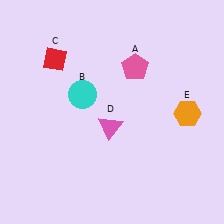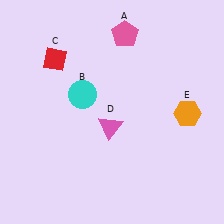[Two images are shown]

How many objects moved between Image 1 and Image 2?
1 object moved between the two images.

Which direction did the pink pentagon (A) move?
The pink pentagon (A) moved up.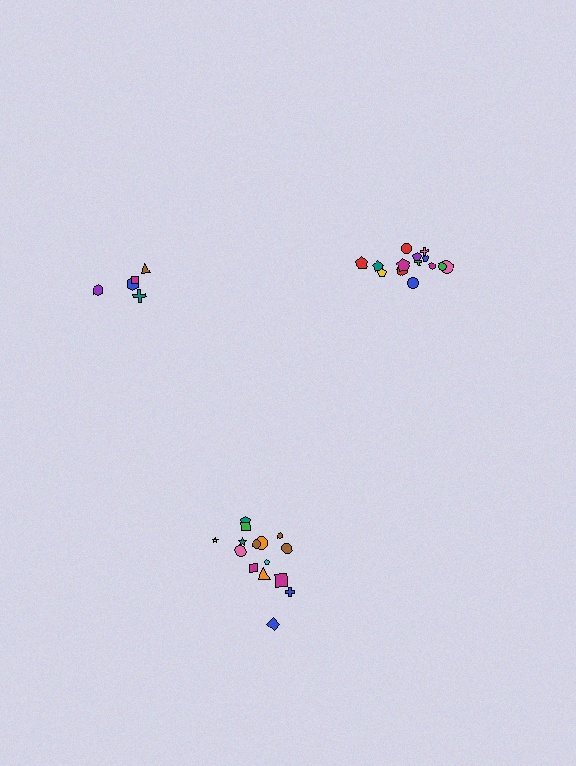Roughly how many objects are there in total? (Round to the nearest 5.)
Roughly 35 objects in total.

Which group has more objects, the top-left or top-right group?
The top-right group.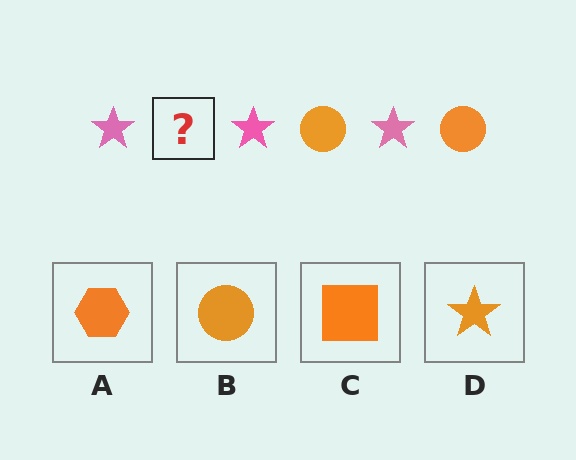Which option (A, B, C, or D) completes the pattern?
B.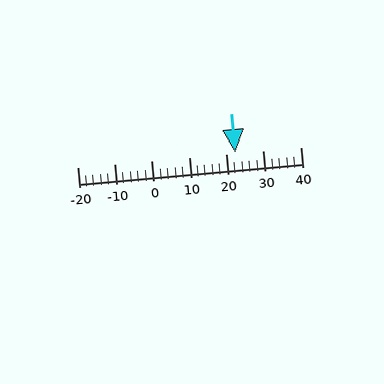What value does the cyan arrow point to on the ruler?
The cyan arrow points to approximately 22.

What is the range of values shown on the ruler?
The ruler shows values from -20 to 40.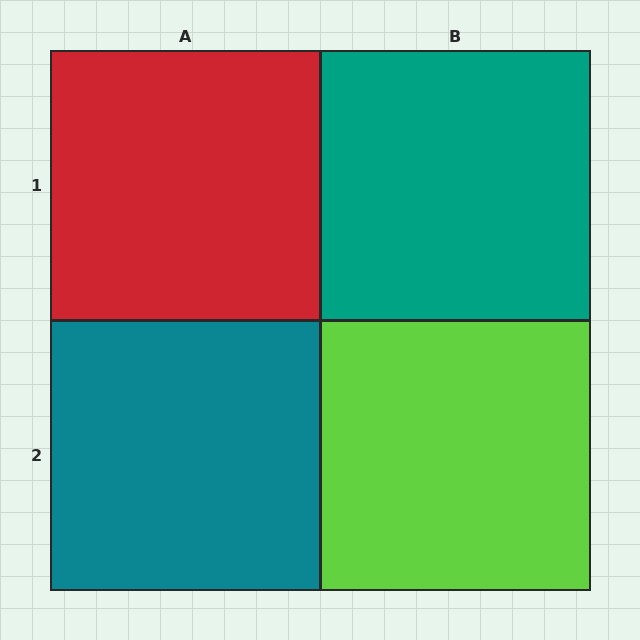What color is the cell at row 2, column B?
Lime.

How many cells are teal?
2 cells are teal.